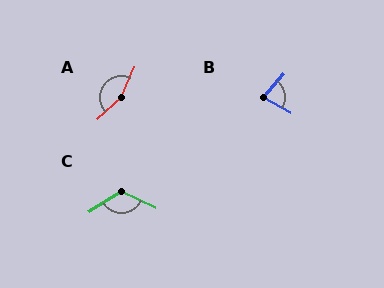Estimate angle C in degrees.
Approximately 123 degrees.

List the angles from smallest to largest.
B (79°), C (123°), A (157°).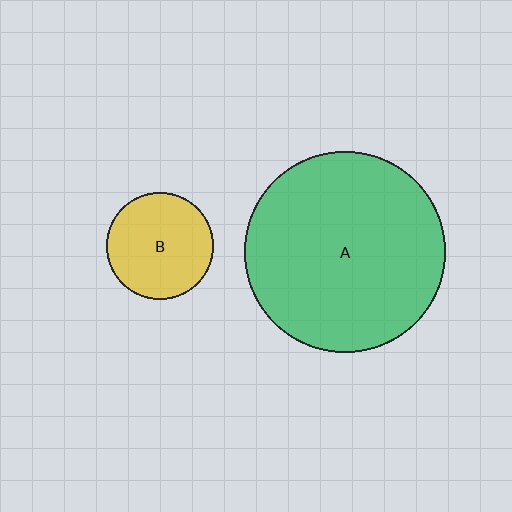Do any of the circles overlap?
No, none of the circles overlap.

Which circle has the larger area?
Circle A (green).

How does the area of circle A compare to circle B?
Approximately 3.6 times.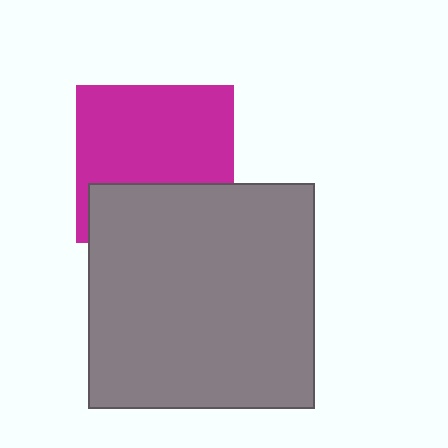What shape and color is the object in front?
The object in front is a gray square.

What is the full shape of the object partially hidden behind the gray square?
The partially hidden object is a magenta square.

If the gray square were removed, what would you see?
You would see the complete magenta square.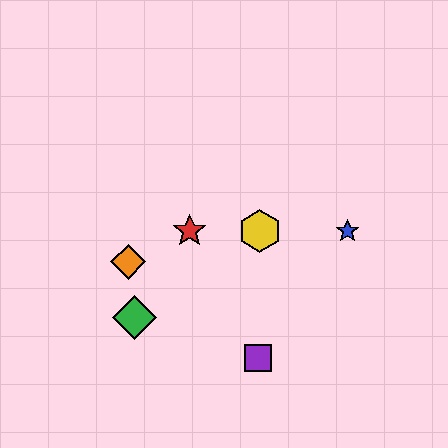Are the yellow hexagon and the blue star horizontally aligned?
Yes, both are at y≈231.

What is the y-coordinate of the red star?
The red star is at y≈231.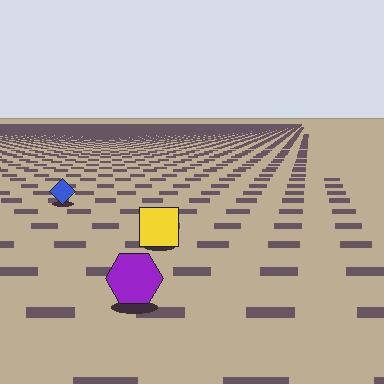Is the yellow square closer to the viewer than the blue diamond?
Yes. The yellow square is closer — you can tell from the texture gradient: the ground texture is coarser near it.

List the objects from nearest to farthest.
From nearest to farthest: the purple hexagon, the yellow square, the blue diamond.